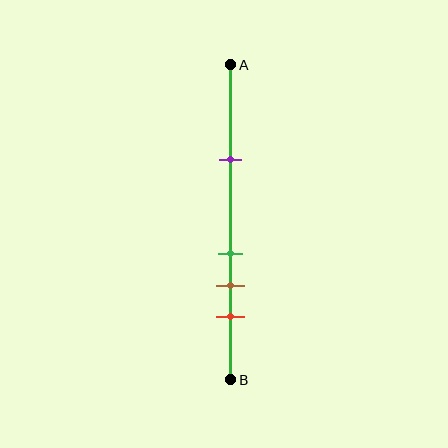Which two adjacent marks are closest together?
The green and brown marks are the closest adjacent pair.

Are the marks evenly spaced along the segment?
No, the marks are not evenly spaced.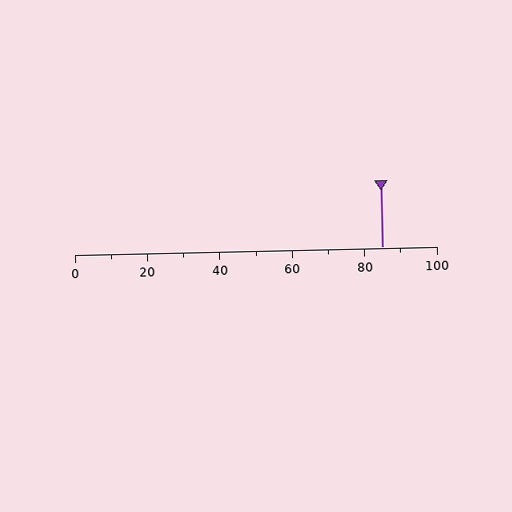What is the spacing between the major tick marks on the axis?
The major ticks are spaced 20 apart.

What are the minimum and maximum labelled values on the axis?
The axis runs from 0 to 100.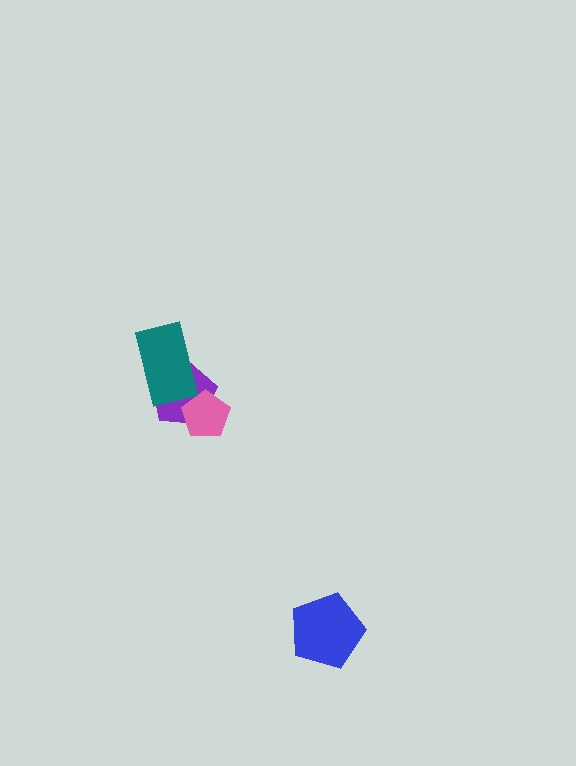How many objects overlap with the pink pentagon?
1 object overlaps with the pink pentagon.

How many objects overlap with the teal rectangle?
1 object overlaps with the teal rectangle.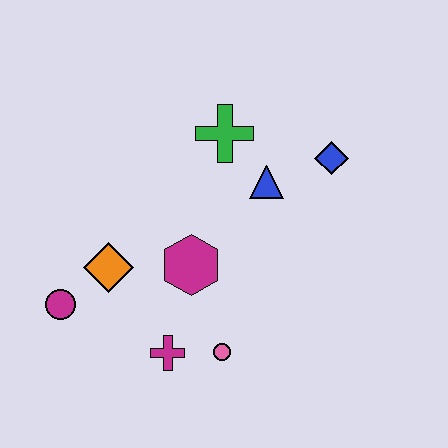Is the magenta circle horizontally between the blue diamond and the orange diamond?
No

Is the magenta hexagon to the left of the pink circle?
Yes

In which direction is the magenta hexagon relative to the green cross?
The magenta hexagon is below the green cross.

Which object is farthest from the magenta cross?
The blue diamond is farthest from the magenta cross.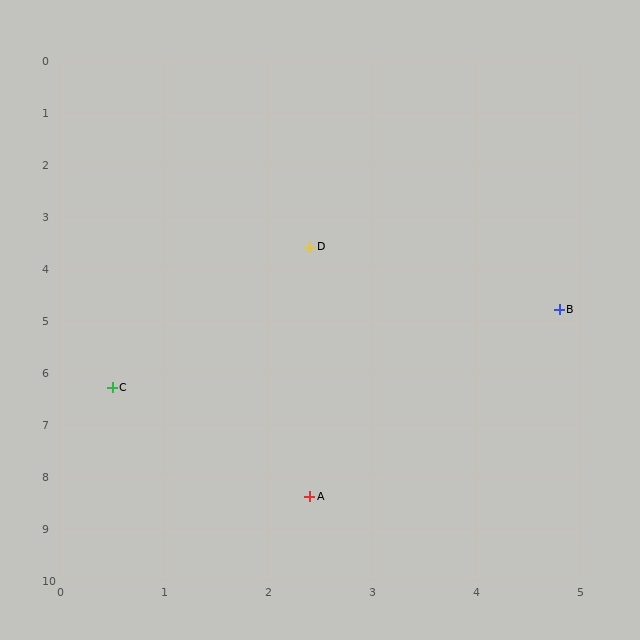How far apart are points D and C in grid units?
Points D and C are about 3.3 grid units apart.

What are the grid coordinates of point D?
Point D is at approximately (2.4, 3.6).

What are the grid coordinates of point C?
Point C is at approximately (0.5, 6.3).